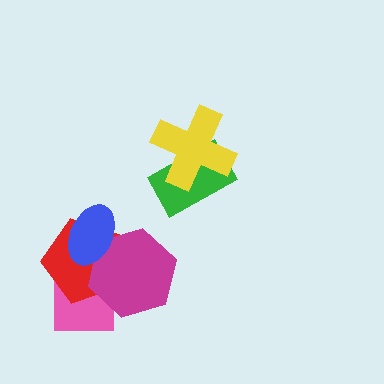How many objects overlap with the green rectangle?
1 object overlaps with the green rectangle.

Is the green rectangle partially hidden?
Yes, it is partially covered by another shape.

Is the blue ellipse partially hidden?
No, no other shape covers it.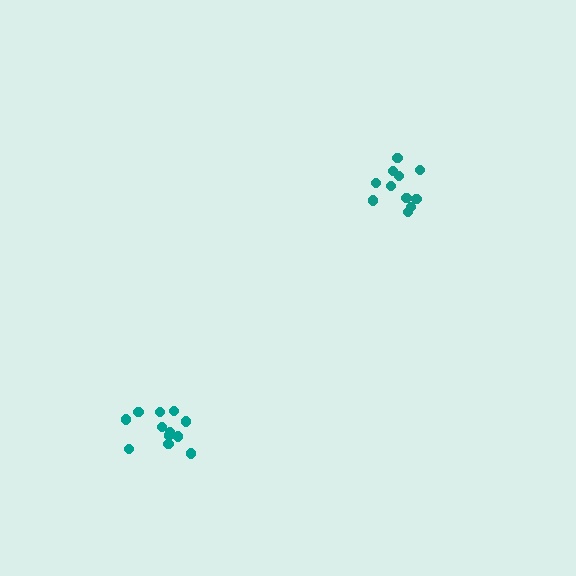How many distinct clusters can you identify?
There are 2 distinct clusters.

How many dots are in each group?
Group 1: 12 dots, Group 2: 11 dots (23 total).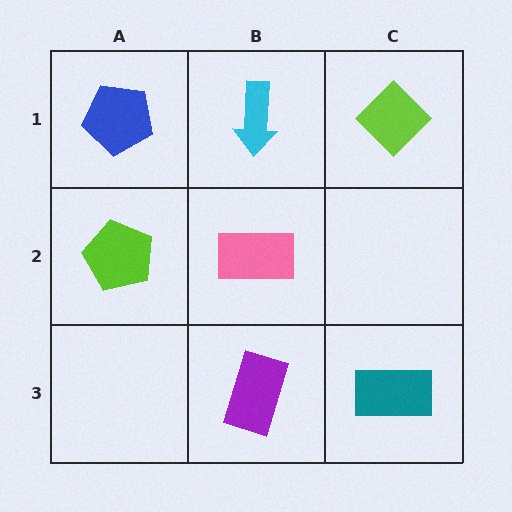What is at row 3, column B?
A purple rectangle.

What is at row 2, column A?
A lime pentagon.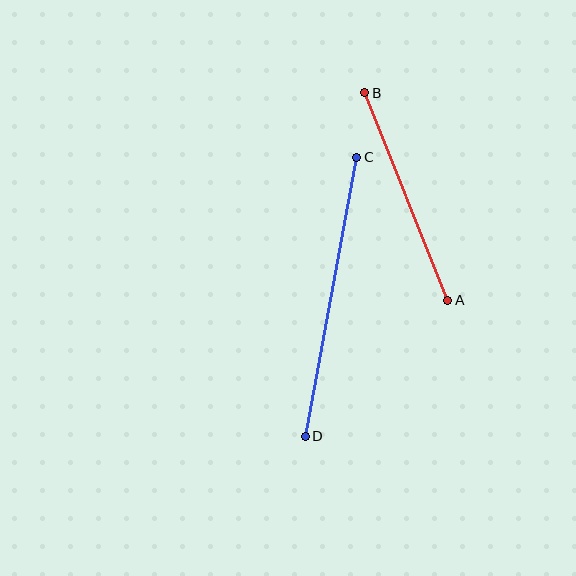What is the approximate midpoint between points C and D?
The midpoint is at approximately (331, 297) pixels.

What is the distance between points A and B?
The distance is approximately 223 pixels.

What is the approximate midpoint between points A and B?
The midpoint is at approximately (406, 197) pixels.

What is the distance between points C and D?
The distance is approximately 284 pixels.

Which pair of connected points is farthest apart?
Points C and D are farthest apart.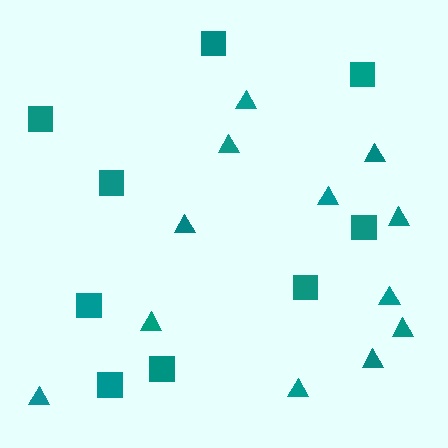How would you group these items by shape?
There are 2 groups: one group of triangles (12) and one group of squares (9).